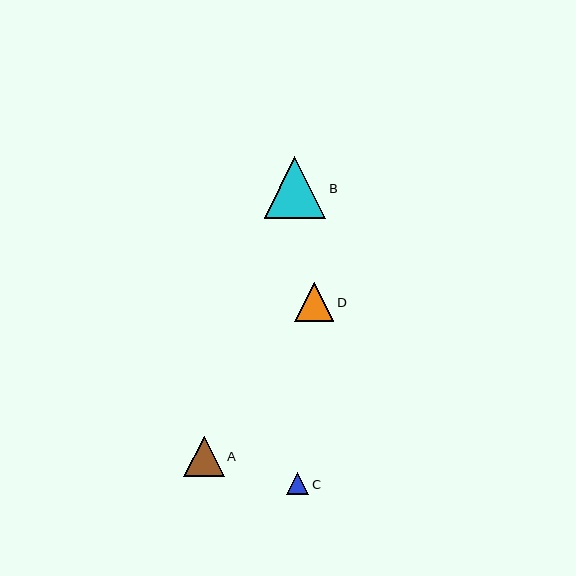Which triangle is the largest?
Triangle B is the largest with a size of approximately 62 pixels.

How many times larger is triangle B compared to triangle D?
Triangle B is approximately 1.6 times the size of triangle D.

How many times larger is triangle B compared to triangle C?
Triangle B is approximately 2.8 times the size of triangle C.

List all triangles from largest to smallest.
From largest to smallest: B, A, D, C.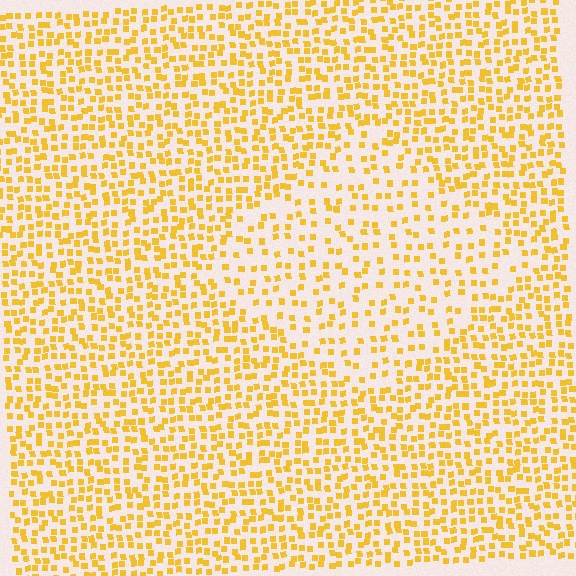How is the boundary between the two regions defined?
The boundary is defined by a change in element density (approximately 1.8x ratio). All elements are the same color, size, and shape.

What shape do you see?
I see a diamond.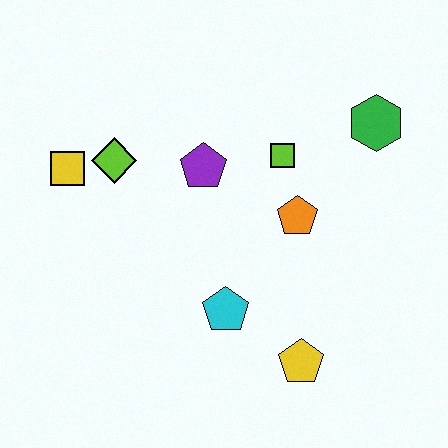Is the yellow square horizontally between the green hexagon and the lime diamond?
No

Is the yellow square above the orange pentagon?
Yes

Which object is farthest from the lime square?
The yellow square is farthest from the lime square.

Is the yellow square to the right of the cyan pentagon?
No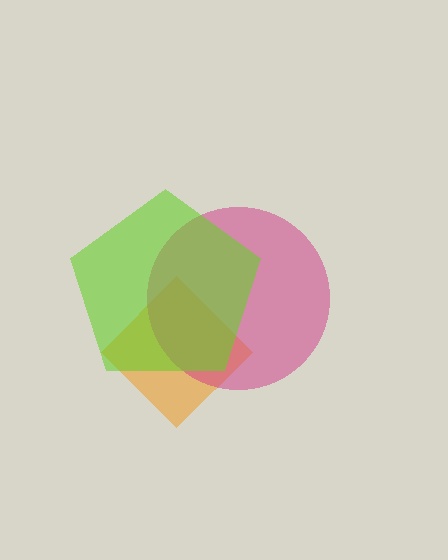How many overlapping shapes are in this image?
There are 3 overlapping shapes in the image.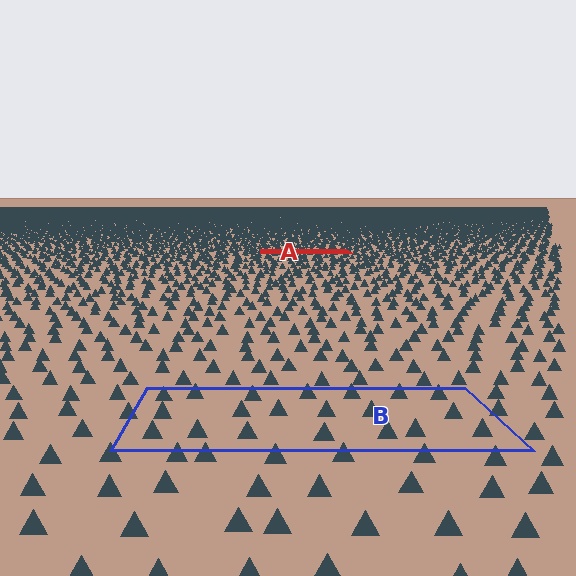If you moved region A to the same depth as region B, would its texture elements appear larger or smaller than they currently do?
They would appear larger. At a closer depth, the same texture elements are projected at a bigger on-screen size.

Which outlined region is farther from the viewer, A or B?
Region A is farther from the viewer — the texture elements inside it appear smaller and more densely packed.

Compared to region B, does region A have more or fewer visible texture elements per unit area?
Region A has more texture elements per unit area — they are packed more densely because it is farther away.